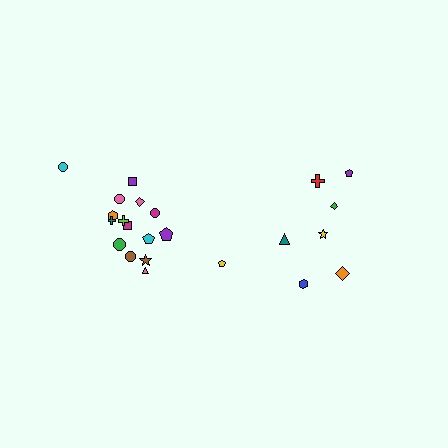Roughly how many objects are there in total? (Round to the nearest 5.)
Roughly 25 objects in total.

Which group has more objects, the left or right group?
The left group.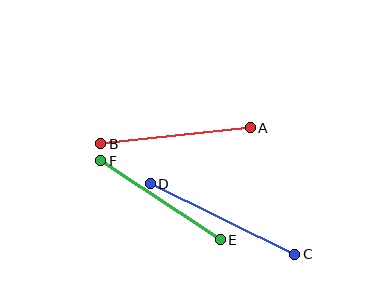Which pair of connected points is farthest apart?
Points C and D are farthest apart.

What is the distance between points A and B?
The distance is approximately 150 pixels.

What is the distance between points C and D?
The distance is approximately 161 pixels.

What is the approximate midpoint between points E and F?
The midpoint is at approximately (160, 200) pixels.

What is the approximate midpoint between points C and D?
The midpoint is at approximately (223, 219) pixels.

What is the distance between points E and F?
The distance is approximately 143 pixels.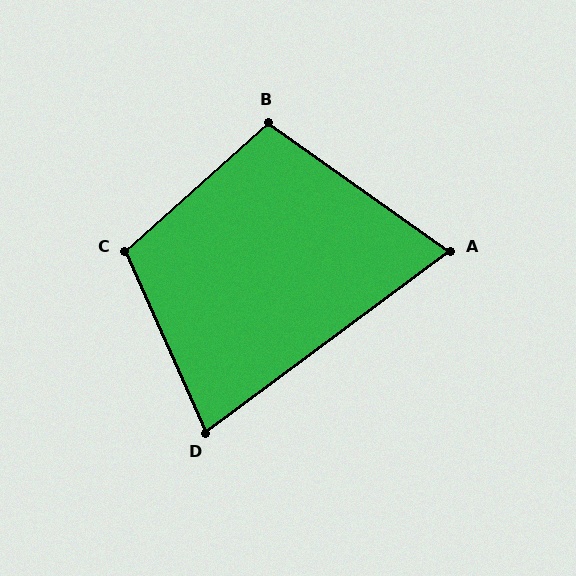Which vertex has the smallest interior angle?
A, at approximately 72 degrees.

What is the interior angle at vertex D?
Approximately 77 degrees (acute).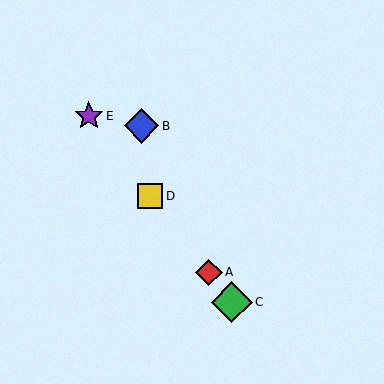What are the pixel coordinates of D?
Object D is at (150, 196).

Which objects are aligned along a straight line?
Objects A, C, D, E are aligned along a straight line.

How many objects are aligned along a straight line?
4 objects (A, C, D, E) are aligned along a straight line.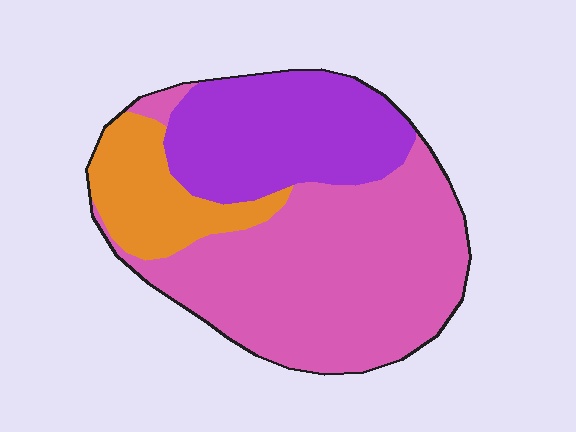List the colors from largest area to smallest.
From largest to smallest: pink, purple, orange.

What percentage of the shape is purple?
Purple covers about 30% of the shape.